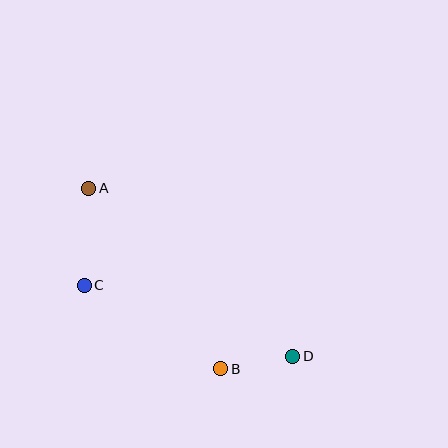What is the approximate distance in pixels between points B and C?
The distance between B and C is approximately 160 pixels.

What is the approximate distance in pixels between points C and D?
The distance between C and D is approximately 220 pixels.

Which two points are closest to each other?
Points B and D are closest to each other.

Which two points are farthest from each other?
Points A and D are farthest from each other.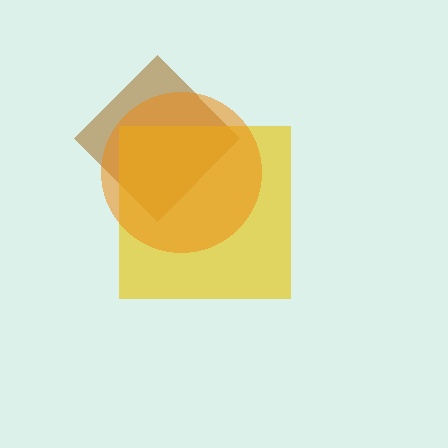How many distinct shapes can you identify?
There are 3 distinct shapes: a brown diamond, a yellow square, an orange circle.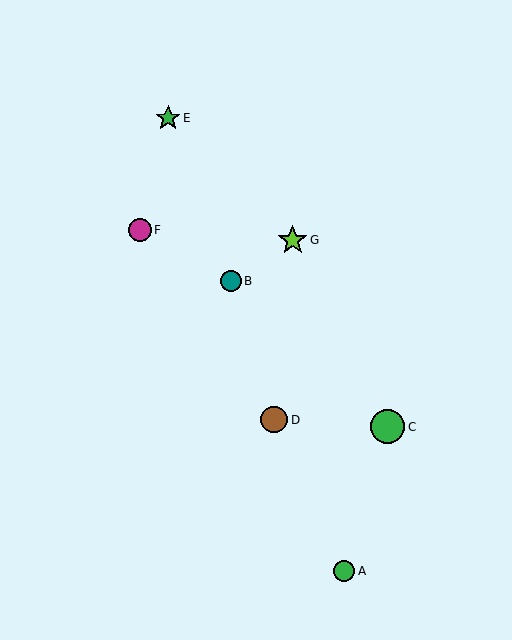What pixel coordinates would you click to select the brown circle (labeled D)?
Click at (274, 420) to select the brown circle D.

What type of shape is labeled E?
Shape E is a green star.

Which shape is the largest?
The green circle (labeled C) is the largest.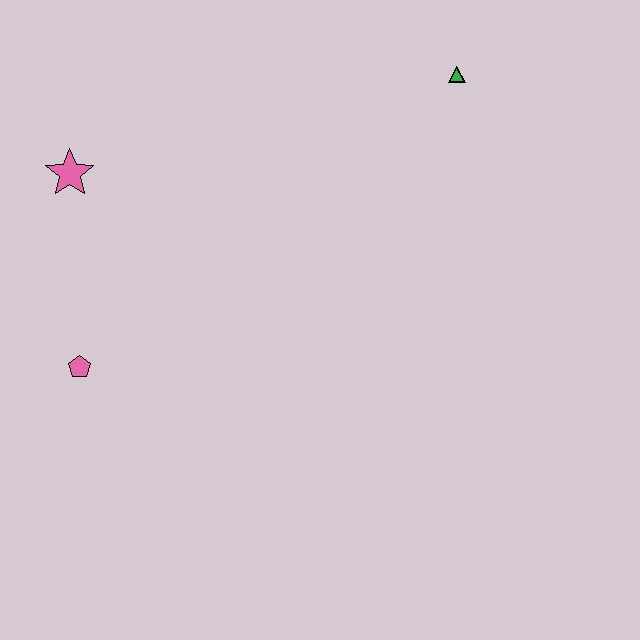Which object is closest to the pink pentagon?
The pink star is closest to the pink pentagon.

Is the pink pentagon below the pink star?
Yes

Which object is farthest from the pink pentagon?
The green triangle is farthest from the pink pentagon.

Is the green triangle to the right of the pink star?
Yes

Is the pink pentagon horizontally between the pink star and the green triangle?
Yes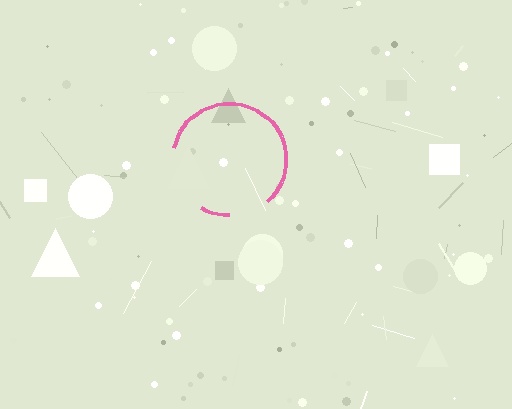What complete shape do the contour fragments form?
The contour fragments form a circle.